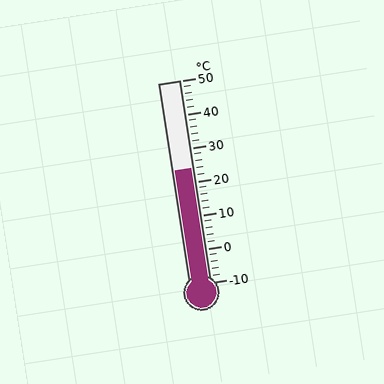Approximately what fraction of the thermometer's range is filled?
The thermometer is filled to approximately 55% of its range.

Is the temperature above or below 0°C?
The temperature is above 0°C.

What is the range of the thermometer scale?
The thermometer scale ranges from -10°C to 50°C.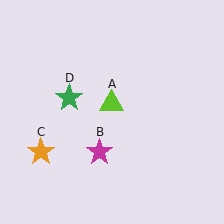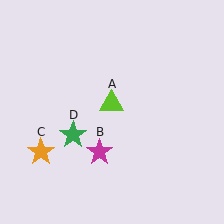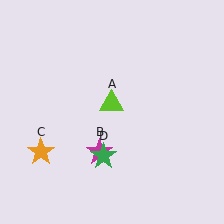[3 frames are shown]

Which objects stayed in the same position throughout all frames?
Lime triangle (object A) and magenta star (object B) and orange star (object C) remained stationary.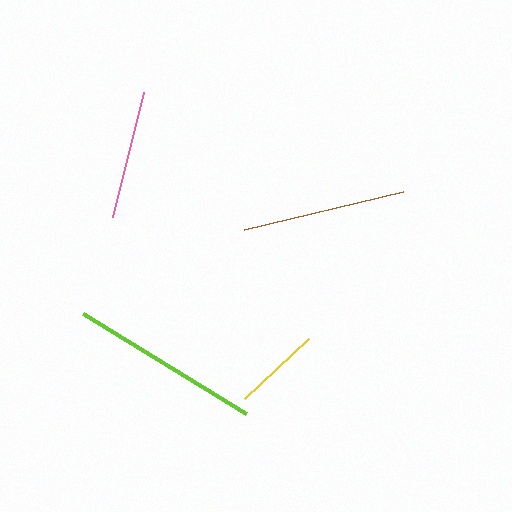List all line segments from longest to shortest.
From longest to shortest: lime, brown, pink, yellow.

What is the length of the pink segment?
The pink segment is approximately 129 pixels long.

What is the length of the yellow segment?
The yellow segment is approximately 87 pixels long.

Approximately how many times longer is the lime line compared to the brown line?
The lime line is approximately 1.2 times the length of the brown line.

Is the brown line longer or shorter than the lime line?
The lime line is longer than the brown line.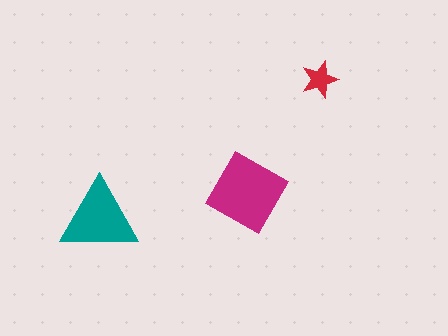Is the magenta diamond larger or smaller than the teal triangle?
Larger.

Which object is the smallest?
The red star.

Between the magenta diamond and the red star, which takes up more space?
The magenta diamond.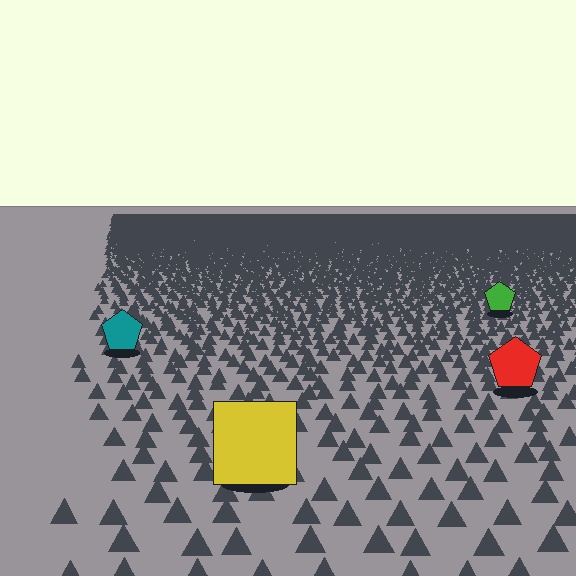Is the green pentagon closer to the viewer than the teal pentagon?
No. The teal pentagon is closer — you can tell from the texture gradient: the ground texture is coarser near it.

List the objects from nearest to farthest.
From nearest to farthest: the yellow square, the red pentagon, the teal pentagon, the green pentagon.